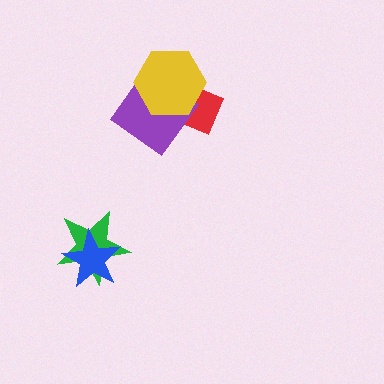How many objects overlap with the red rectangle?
2 objects overlap with the red rectangle.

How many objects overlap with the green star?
1 object overlaps with the green star.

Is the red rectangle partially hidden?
Yes, it is partially covered by another shape.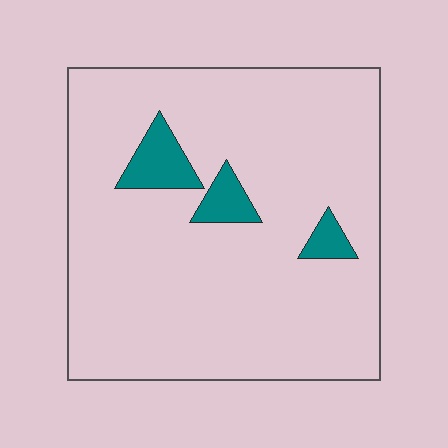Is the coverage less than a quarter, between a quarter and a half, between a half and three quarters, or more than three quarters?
Less than a quarter.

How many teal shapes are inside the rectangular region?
3.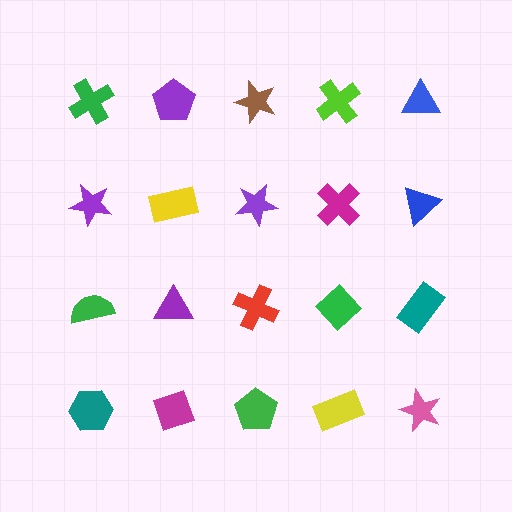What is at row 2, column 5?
A blue triangle.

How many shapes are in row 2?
5 shapes.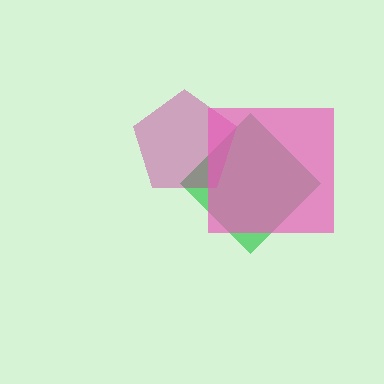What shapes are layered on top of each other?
The layered shapes are: a green diamond, a magenta pentagon, a pink square.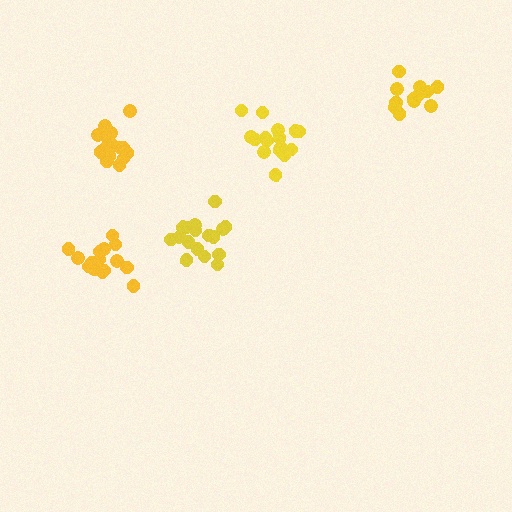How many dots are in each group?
Group 1: 12 dots, Group 2: 18 dots, Group 3: 17 dots, Group 4: 16 dots, Group 5: 16 dots (79 total).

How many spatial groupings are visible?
There are 5 spatial groupings.